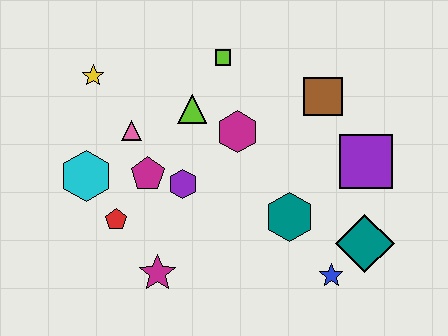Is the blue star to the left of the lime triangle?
No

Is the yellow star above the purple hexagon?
Yes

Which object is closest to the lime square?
The lime triangle is closest to the lime square.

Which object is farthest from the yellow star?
The teal diamond is farthest from the yellow star.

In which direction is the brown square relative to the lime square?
The brown square is to the right of the lime square.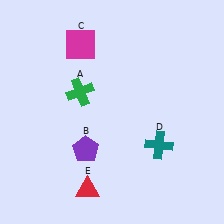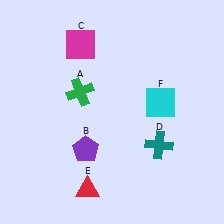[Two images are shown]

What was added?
A cyan square (F) was added in Image 2.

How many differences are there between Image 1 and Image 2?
There is 1 difference between the two images.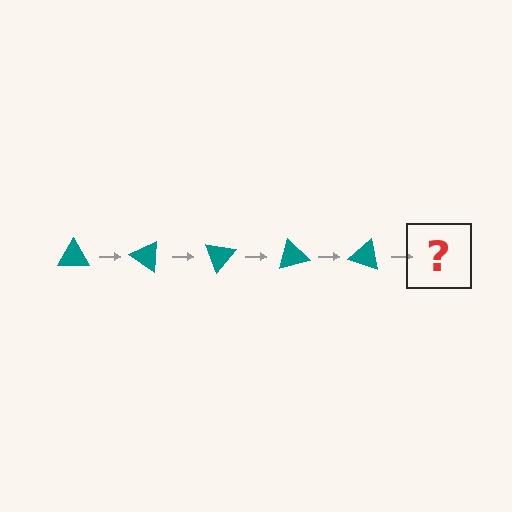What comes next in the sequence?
The next element should be a teal triangle rotated 175 degrees.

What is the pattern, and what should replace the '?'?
The pattern is that the triangle rotates 35 degrees each step. The '?' should be a teal triangle rotated 175 degrees.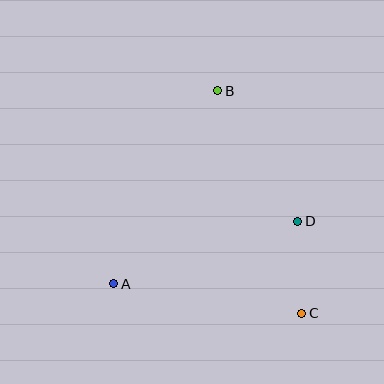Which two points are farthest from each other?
Points B and C are farthest from each other.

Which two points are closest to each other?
Points C and D are closest to each other.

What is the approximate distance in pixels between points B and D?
The distance between B and D is approximately 153 pixels.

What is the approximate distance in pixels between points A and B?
The distance between A and B is approximately 219 pixels.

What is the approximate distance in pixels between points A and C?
The distance between A and C is approximately 190 pixels.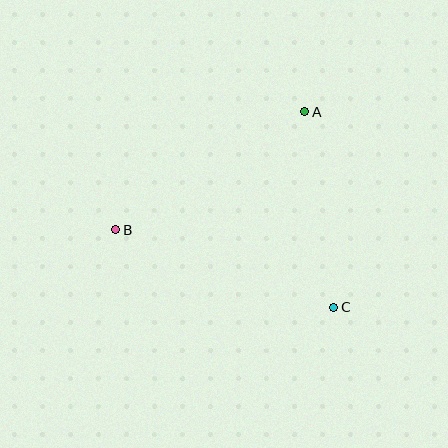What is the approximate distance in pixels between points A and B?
The distance between A and B is approximately 223 pixels.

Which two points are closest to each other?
Points A and C are closest to each other.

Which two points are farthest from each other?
Points B and C are farthest from each other.